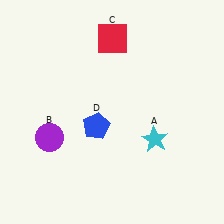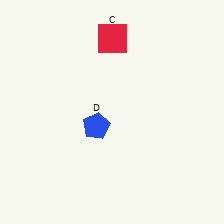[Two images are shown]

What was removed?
The purple circle (B), the cyan star (A) were removed in Image 2.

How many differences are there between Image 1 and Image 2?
There are 2 differences between the two images.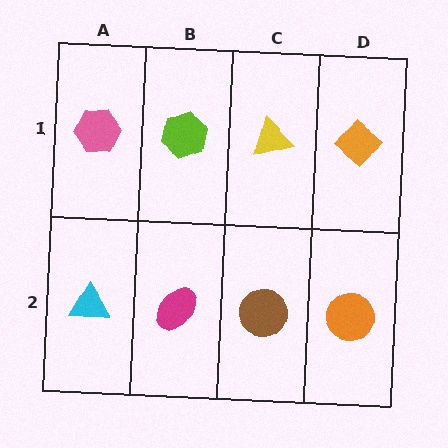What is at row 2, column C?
A brown circle.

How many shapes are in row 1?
4 shapes.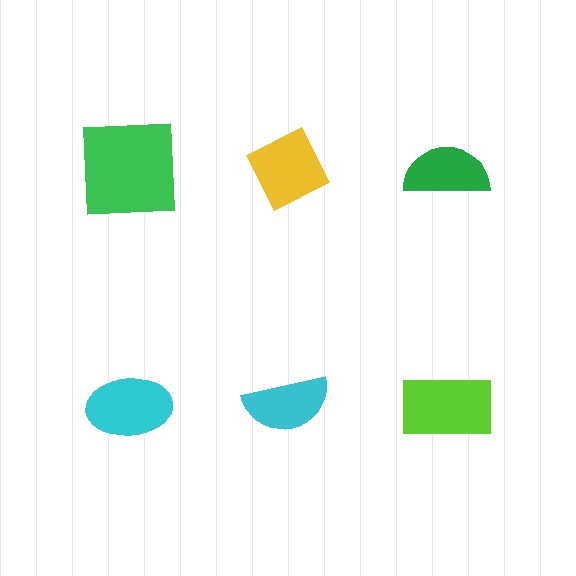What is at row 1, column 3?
A green semicircle.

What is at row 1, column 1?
A green square.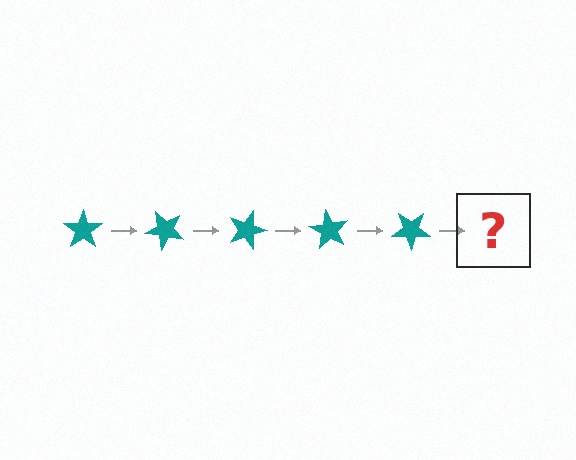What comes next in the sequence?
The next element should be a teal star rotated 225 degrees.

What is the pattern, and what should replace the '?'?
The pattern is that the star rotates 45 degrees each step. The '?' should be a teal star rotated 225 degrees.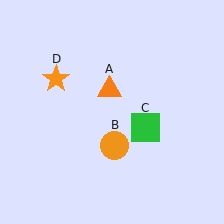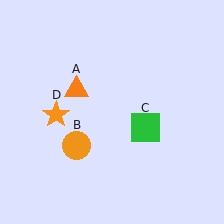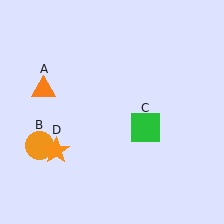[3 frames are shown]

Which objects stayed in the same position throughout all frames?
Green square (object C) remained stationary.